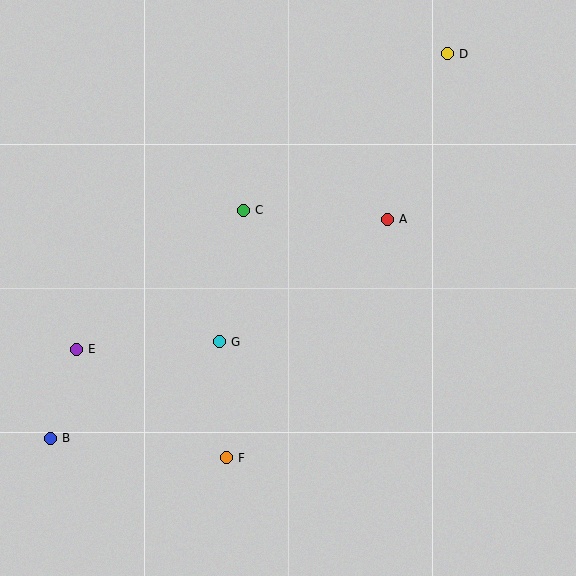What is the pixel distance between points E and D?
The distance between E and D is 474 pixels.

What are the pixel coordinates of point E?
Point E is at (76, 349).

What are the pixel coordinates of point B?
Point B is at (50, 438).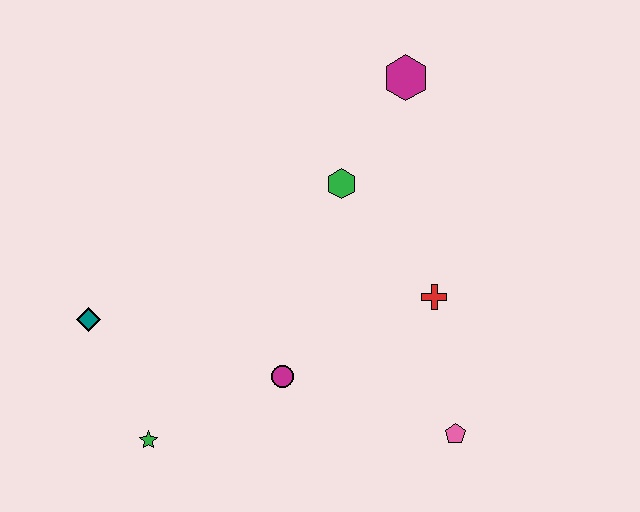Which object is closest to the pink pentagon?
The red cross is closest to the pink pentagon.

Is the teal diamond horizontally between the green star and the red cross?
No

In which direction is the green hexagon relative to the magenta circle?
The green hexagon is above the magenta circle.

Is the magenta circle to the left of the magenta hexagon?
Yes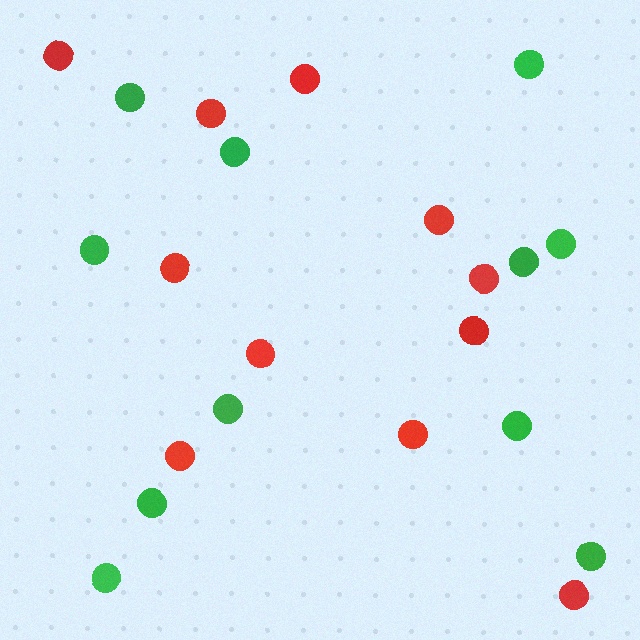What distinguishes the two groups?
There are 2 groups: one group of red circles (11) and one group of green circles (11).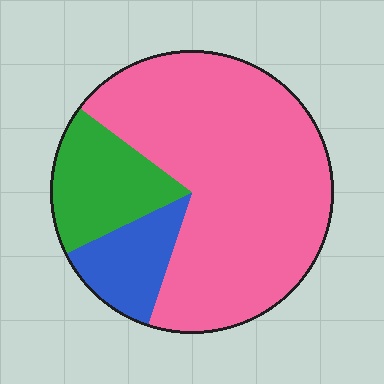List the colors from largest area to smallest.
From largest to smallest: pink, green, blue.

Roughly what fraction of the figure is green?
Green takes up less than a quarter of the figure.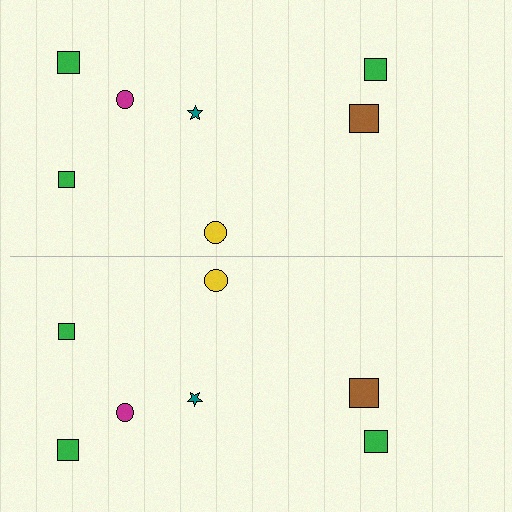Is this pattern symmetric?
Yes, this pattern has bilateral (reflection) symmetry.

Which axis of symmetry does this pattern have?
The pattern has a horizontal axis of symmetry running through the center of the image.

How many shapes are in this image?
There are 14 shapes in this image.